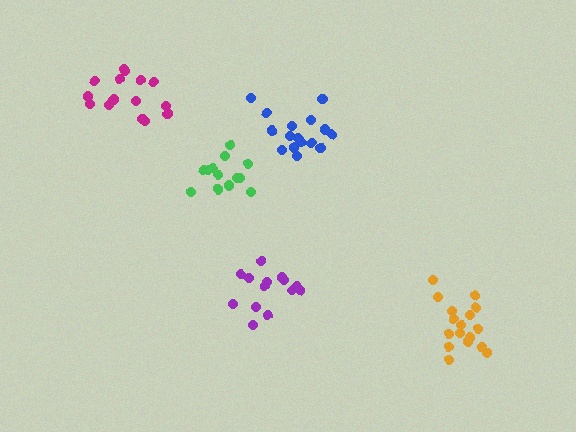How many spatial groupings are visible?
There are 5 spatial groupings.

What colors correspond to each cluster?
The clusters are colored: magenta, green, orange, purple, blue.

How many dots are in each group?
Group 1: 16 dots, Group 2: 13 dots, Group 3: 17 dots, Group 4: 14 dots, Group 5: 16 dots (76 total).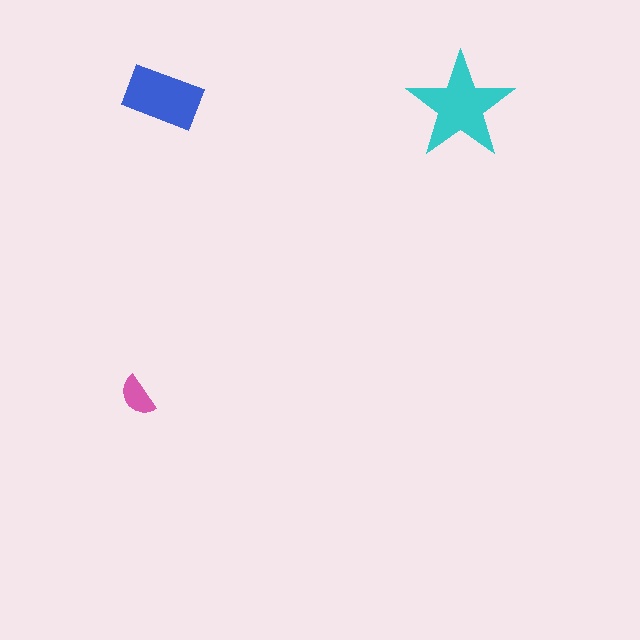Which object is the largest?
The cyan star.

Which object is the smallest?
The pink semicircle.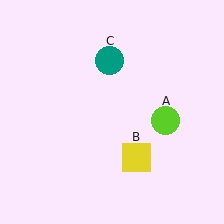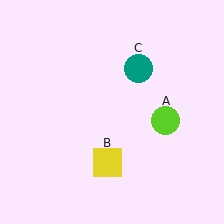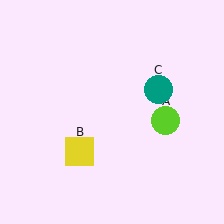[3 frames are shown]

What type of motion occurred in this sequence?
The yellow square (object B), teal circle (object C) rotated clockwise around the center of the scene.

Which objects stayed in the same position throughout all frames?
Lime circle (object A) remained stationary.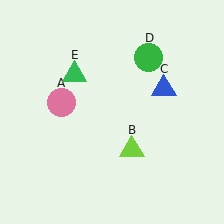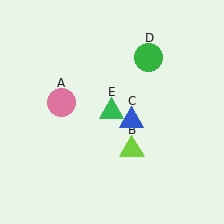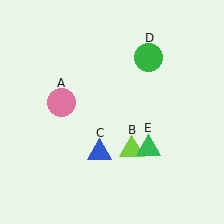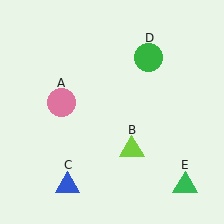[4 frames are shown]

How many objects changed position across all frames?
2 objects changed position: blue triangle (object C), green triangle (object E).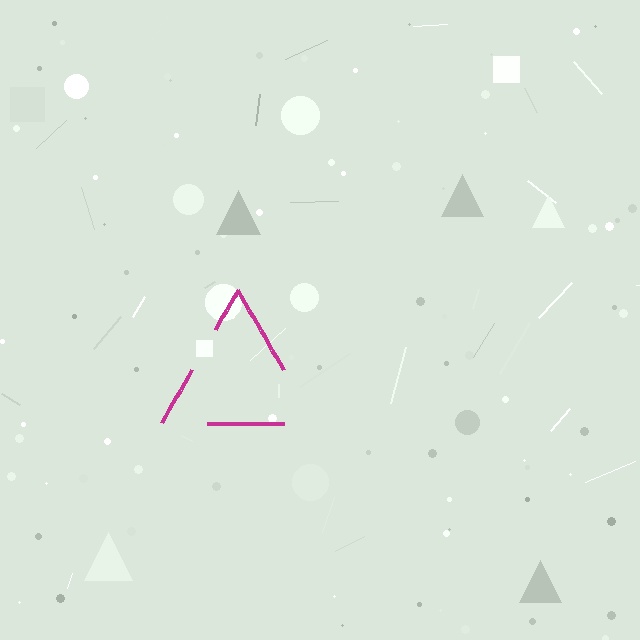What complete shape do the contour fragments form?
The contour fragments form a triangle.